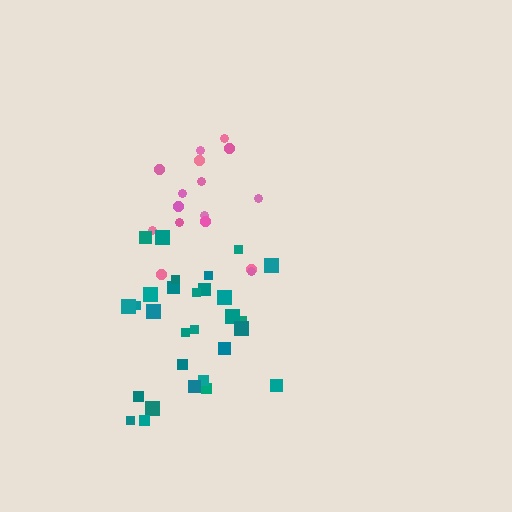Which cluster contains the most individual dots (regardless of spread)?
Teal (29).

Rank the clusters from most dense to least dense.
teal, pink.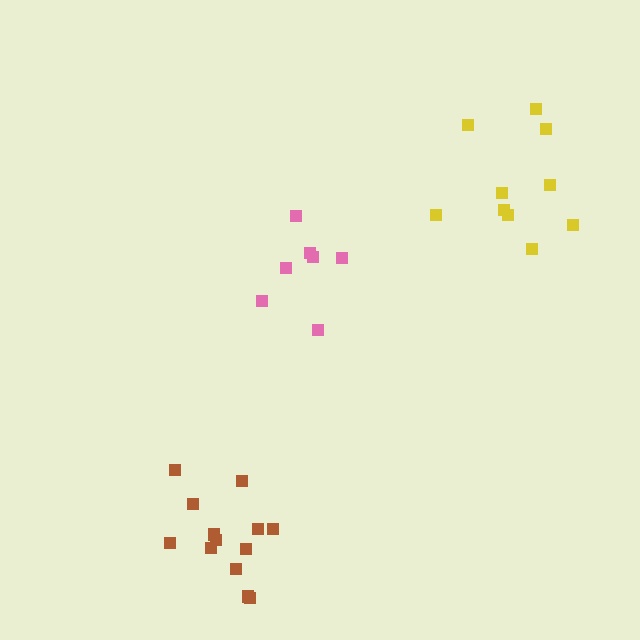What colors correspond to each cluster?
The clusters are colored: brown, yellow, pink.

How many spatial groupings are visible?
There are 3 spatial groupings.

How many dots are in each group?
Group 1: 13 dots, Group 2: 10 dots, Group 3: 7 dots (30 total).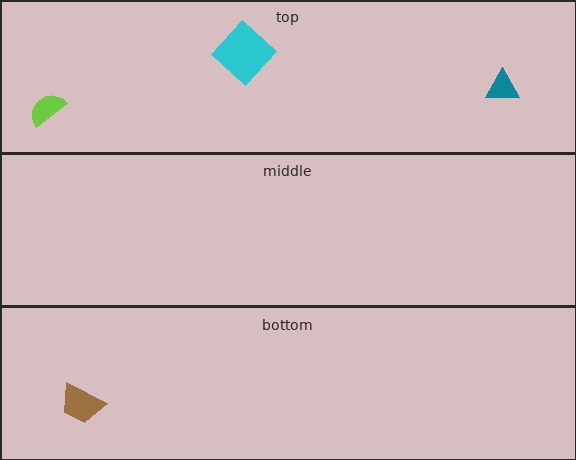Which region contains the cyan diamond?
The top region.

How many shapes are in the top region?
3.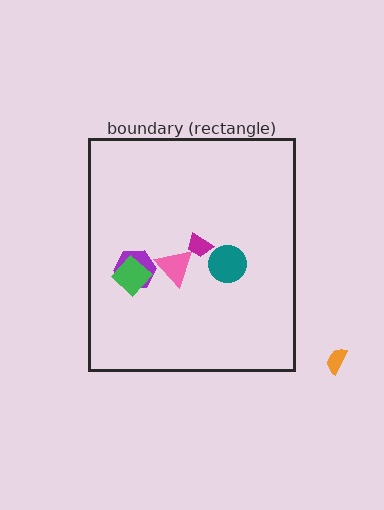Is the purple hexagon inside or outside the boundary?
Inside.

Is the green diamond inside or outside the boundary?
Inside.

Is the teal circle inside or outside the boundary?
Inside.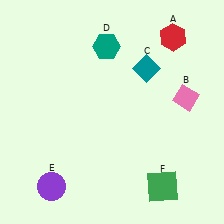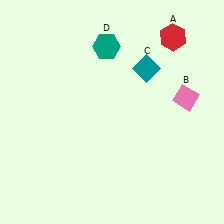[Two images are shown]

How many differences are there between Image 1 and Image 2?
There are 2 differences between the two images.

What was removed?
The green square (F), the purple circle (E) were removed in Image 2.